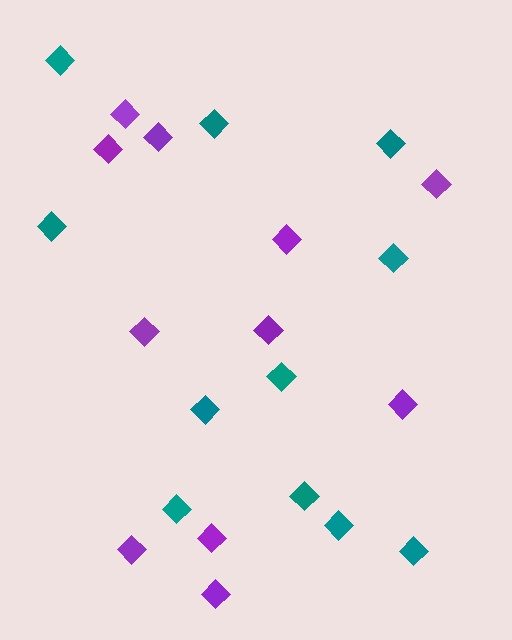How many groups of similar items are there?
There are 2 groups: one group of teal diamonds (11) and one group of purple diamonds (11).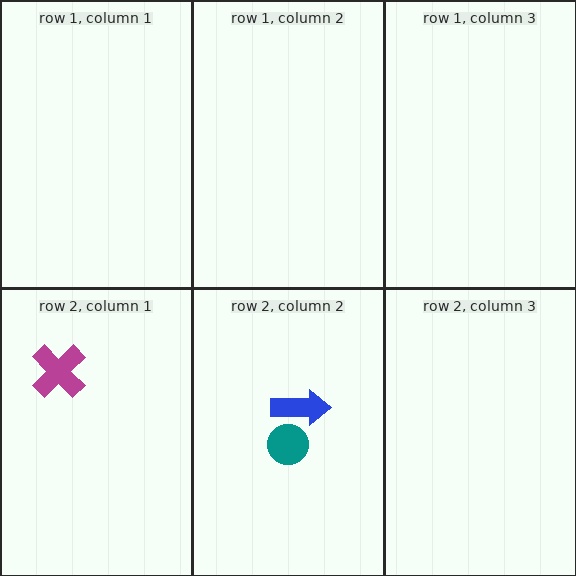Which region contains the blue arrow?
The row 2, column 2 region.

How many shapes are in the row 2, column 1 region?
1.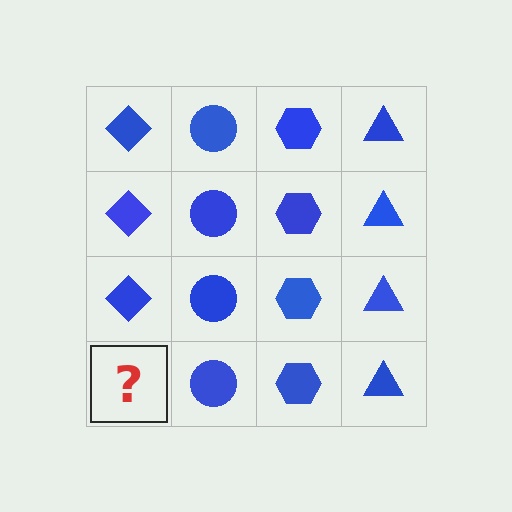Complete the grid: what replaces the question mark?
The question mark should be replaced with a blue diamond.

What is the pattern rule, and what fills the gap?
The rule is that each column has a consistent shape. The gap should be filled with a blue diamond.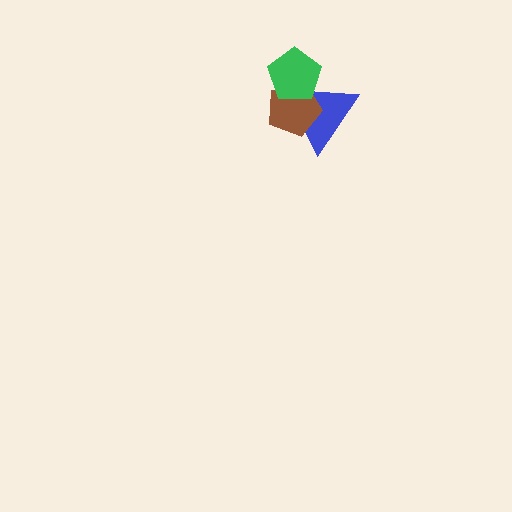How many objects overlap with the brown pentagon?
2 objects overlap with the brown pentagon.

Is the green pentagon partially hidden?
No, no other shape covers it.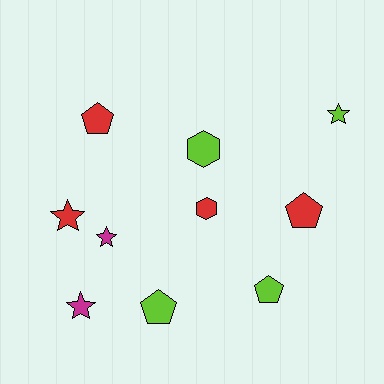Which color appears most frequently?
Lime, with 4 objects.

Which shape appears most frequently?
Pentagon, with 4 objects.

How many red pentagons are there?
There are 2 red pentagons.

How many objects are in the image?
There are 10 objects.